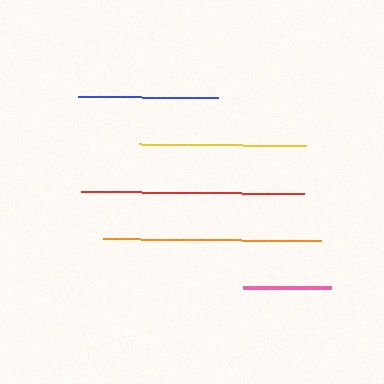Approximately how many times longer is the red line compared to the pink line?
The red line is approximately 2.5 times the length of the pink line.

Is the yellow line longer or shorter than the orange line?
The orange line is longer than the yellow line.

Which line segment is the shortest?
The pink line is the shortest at approximately 88 pixels.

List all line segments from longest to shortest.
From longest to shortest: red, orange, yellow, blue, pink.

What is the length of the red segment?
The red segment is approximately 223 pixels long.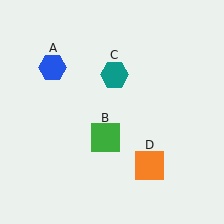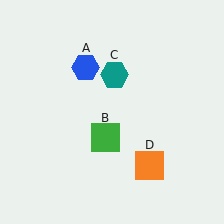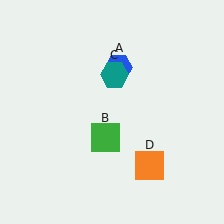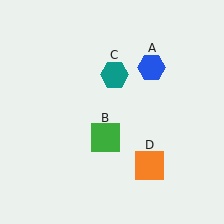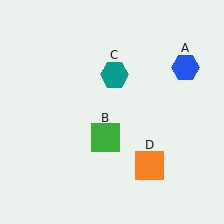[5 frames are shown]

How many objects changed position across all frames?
1 object changed position: blue hexagon (object A).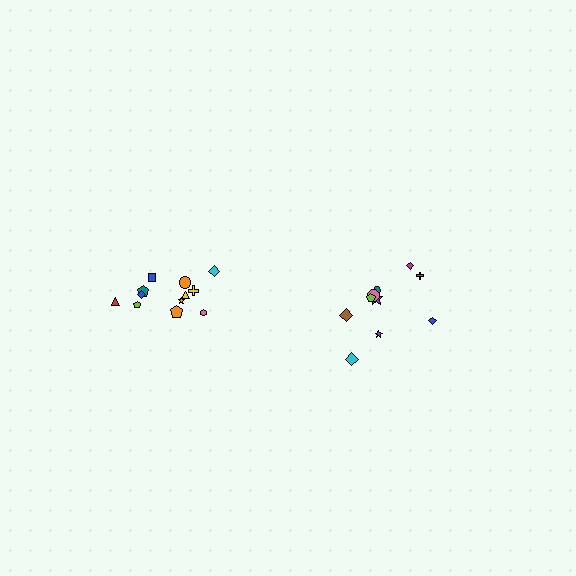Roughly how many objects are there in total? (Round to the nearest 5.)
Roughly 20 objects in total.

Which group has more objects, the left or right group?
The left group.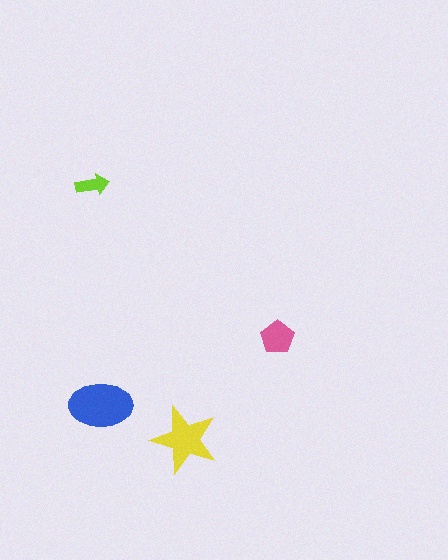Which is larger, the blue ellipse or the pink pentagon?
The blue ellipse.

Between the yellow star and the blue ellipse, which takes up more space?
The blue ellipse.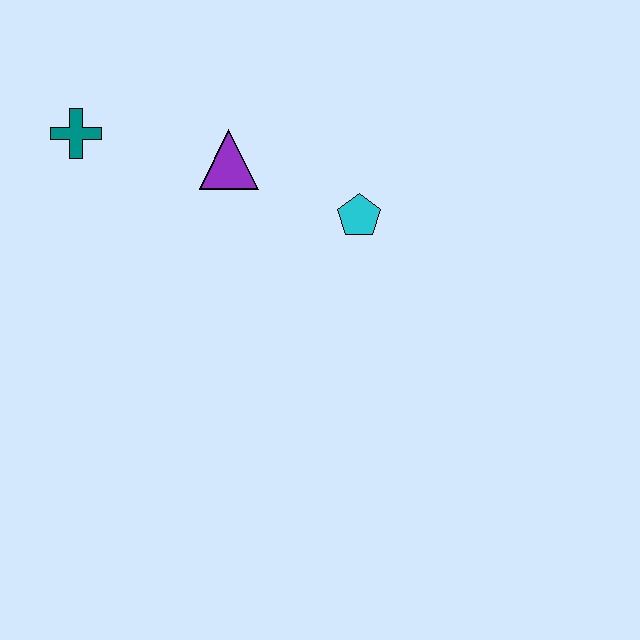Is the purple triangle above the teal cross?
No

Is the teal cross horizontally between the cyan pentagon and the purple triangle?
No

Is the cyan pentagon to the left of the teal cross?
No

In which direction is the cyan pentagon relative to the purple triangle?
The cyan pentagon is to the right of the purple triangle.